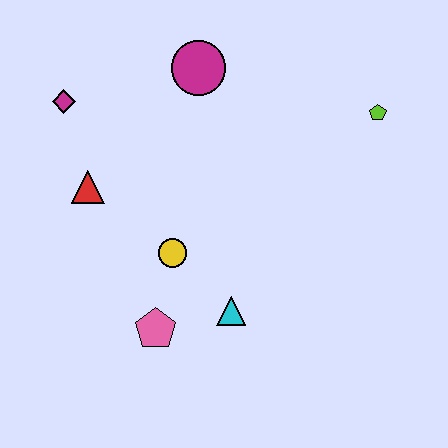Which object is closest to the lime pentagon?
The magenta circle is closest to the lime pentagon.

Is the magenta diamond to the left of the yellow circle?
Yes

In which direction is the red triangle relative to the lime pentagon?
The red triangle is to the left of the lime pentagon.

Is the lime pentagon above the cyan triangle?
Yes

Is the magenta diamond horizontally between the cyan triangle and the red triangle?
No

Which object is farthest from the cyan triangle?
The magenta diamond is farthest from the cyan triangle.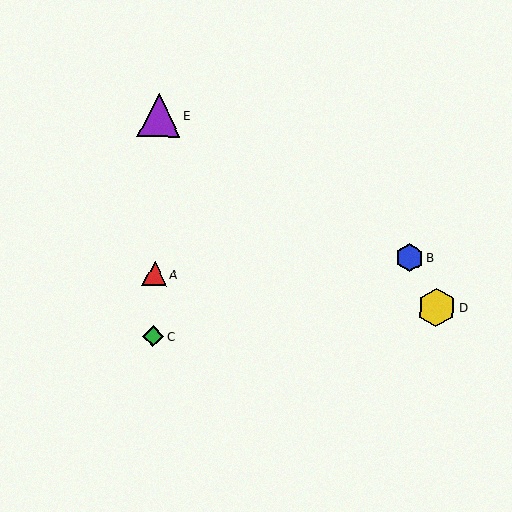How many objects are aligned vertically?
3 objects (A, C, E) are aligned vertically.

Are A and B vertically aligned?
No, A is at x≈155 and B is at x≈409.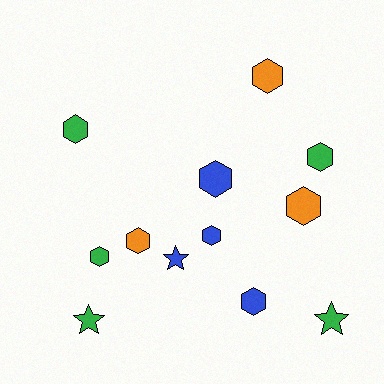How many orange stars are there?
There are no orange stars.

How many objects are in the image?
There are 12 objects.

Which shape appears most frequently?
Hexagon, with 9 objects.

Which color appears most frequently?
Green, with 5 objects.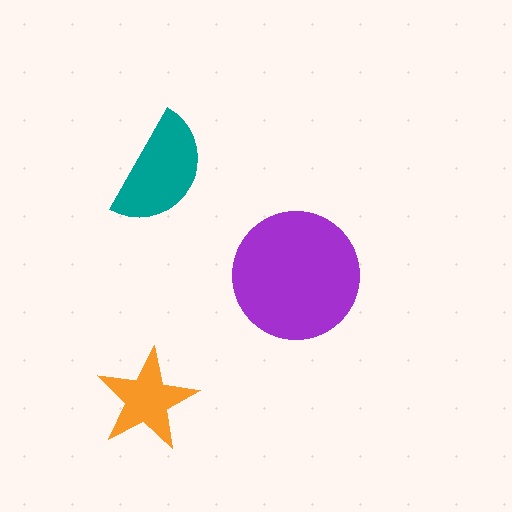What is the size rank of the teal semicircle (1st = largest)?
2nd.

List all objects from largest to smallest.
The purple circle, the teal semicircle, the orange star.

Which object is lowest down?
The orange star is bottommost.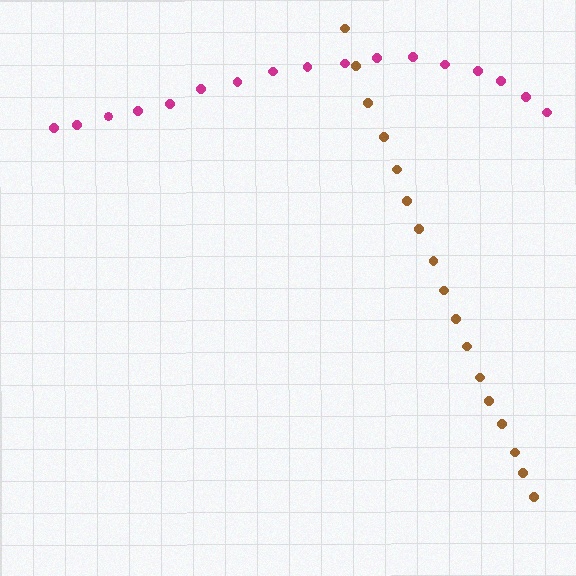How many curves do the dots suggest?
There are 2 distinct paths.